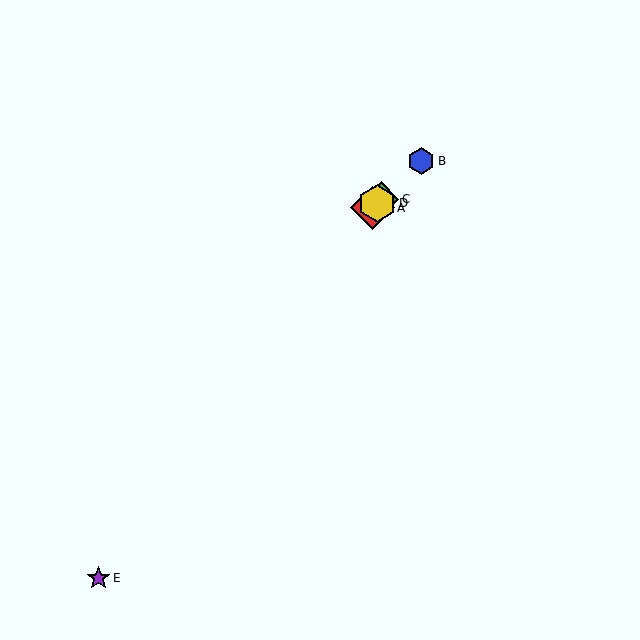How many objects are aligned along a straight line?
4 objects (A, B, C, D) are aligned along a straight line.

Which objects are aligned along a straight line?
Objects A, B, C, D are aligned along a straight line.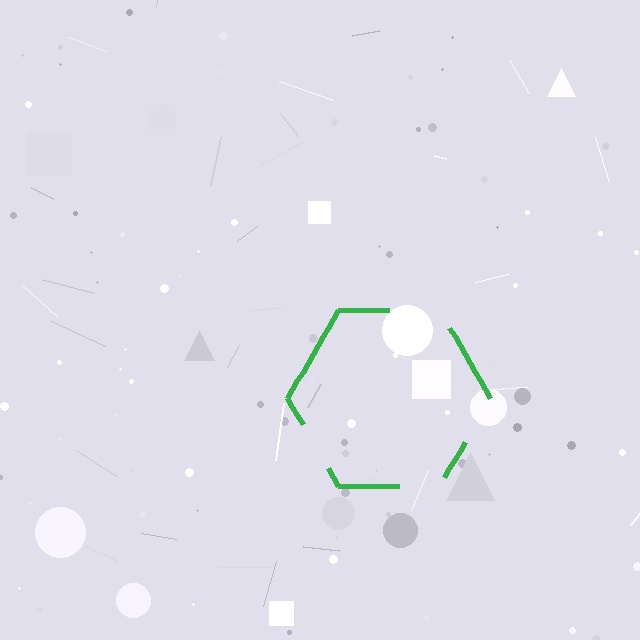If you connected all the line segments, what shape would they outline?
They would outline a hexagon.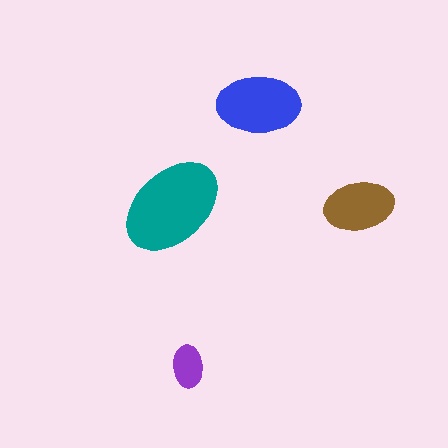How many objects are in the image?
There are 4 objects in the image.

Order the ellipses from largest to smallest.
the teal one, the blue one, the brown one, the purple one.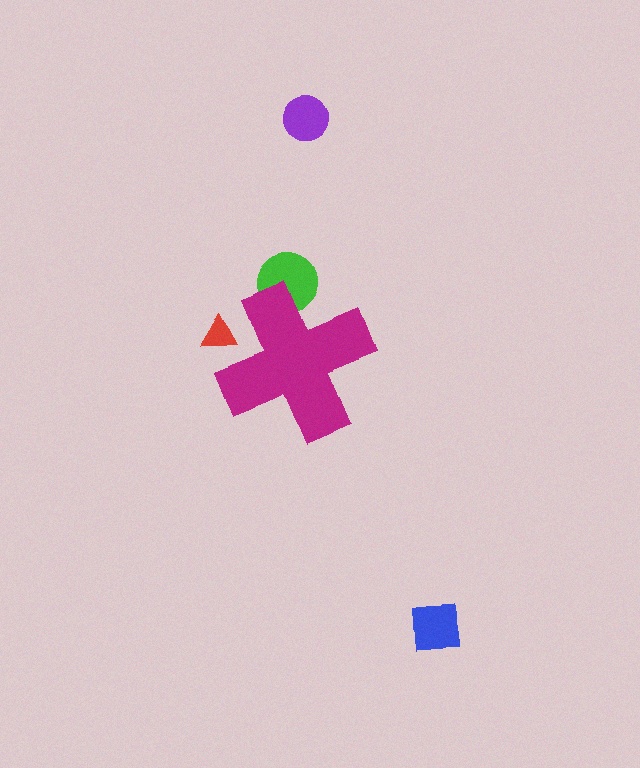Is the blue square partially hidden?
No, the blue square is fully visible.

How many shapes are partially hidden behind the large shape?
2 shapes are partially hidden.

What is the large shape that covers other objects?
A magenta cross.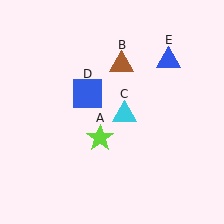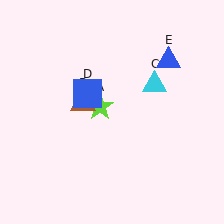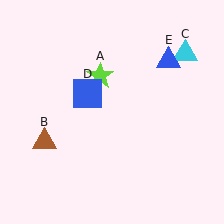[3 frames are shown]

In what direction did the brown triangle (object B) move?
The brown triangle (object B) moved down and to the left.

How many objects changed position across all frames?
3 objects changed position: lime star (object A), brown triangle (object B), cyan triangle (object C).